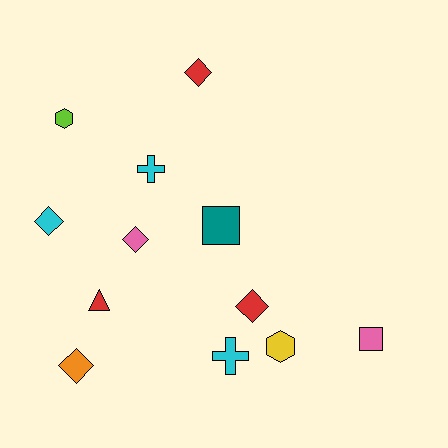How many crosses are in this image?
There are 2 crosses.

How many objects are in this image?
There are 12 objects.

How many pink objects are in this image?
There are 2 pink objects.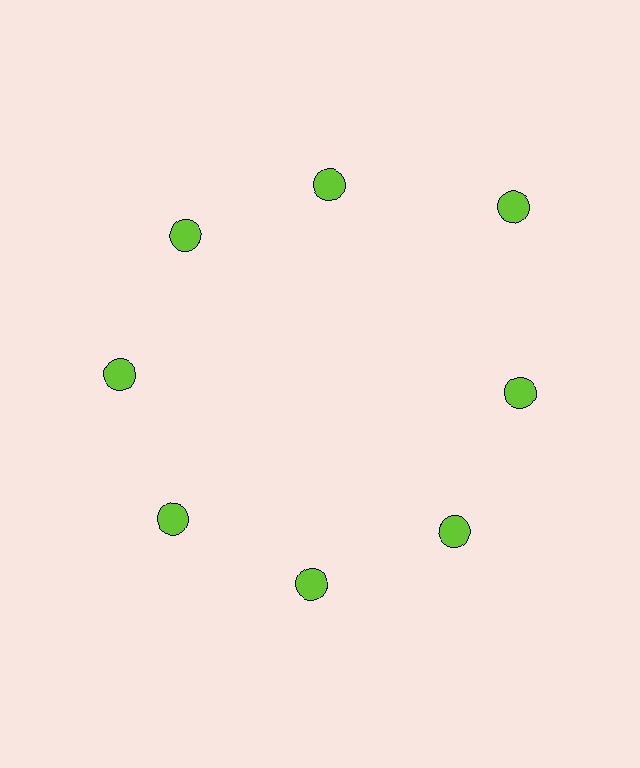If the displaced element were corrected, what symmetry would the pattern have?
It would have 8-fold rotational symmetry — the pattern would map onto itself every 45 degrees.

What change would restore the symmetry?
The symmetry would be restored by moving it inward, back onto the ring so that all 8 circles sit at equal angles and equal distance from the center.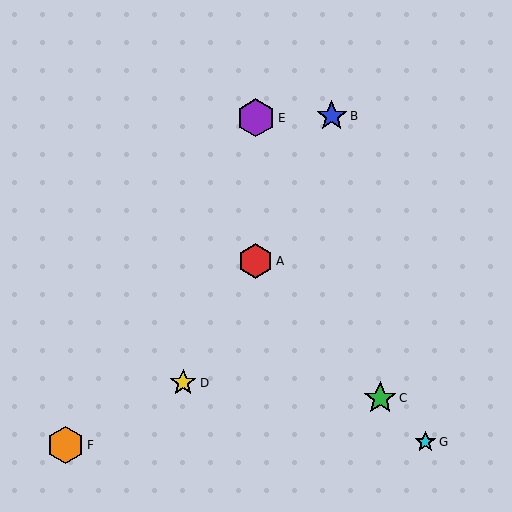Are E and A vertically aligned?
Yes, both are at x≈256.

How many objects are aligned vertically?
2 objects (A, E) are aligned vertically.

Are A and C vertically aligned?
No, A is at x≈256 and C is at x≈380.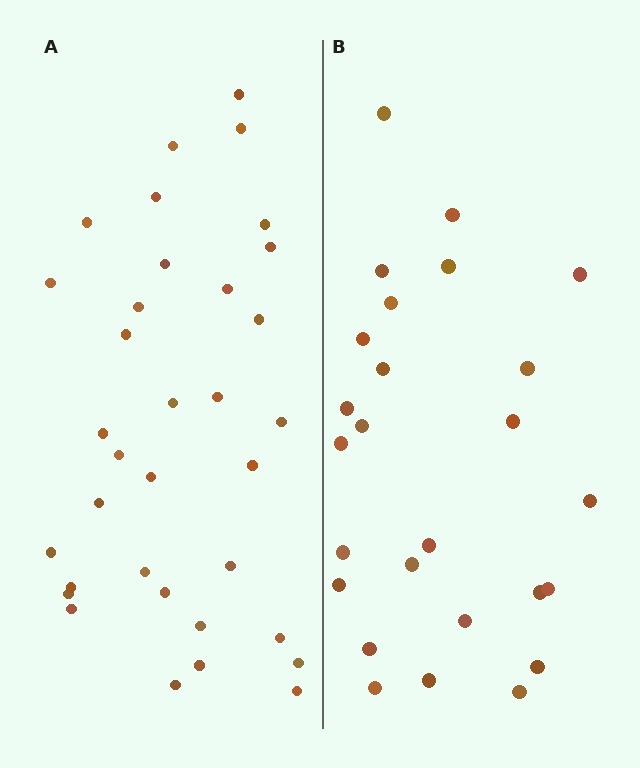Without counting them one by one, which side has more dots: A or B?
Region A (the left region) has more dots.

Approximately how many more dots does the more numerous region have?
Region A has roughly 8 or so more dots than region B.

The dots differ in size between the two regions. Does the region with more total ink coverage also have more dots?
No. Region B has more total ink coverage because its dots are larger, but region A actually contains more individual dots. Total area can be misleading — the number of items is what matters here.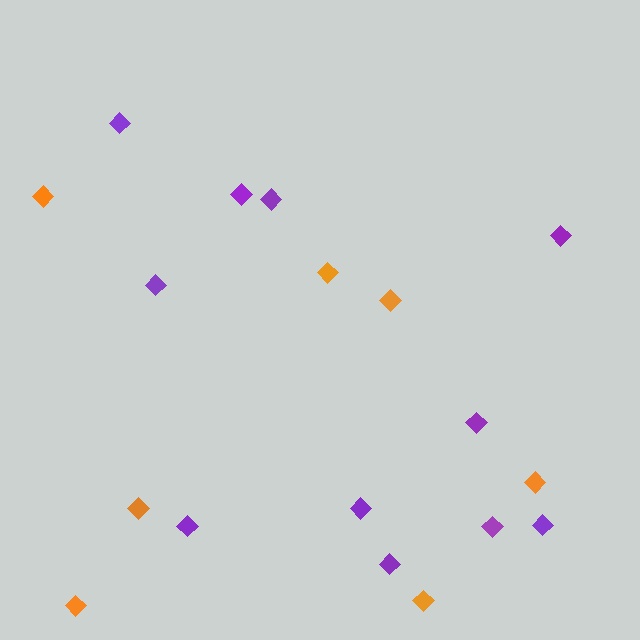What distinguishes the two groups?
There are 2 groups: one group of purple diamonds (11) and one group of orange diamonds (7).